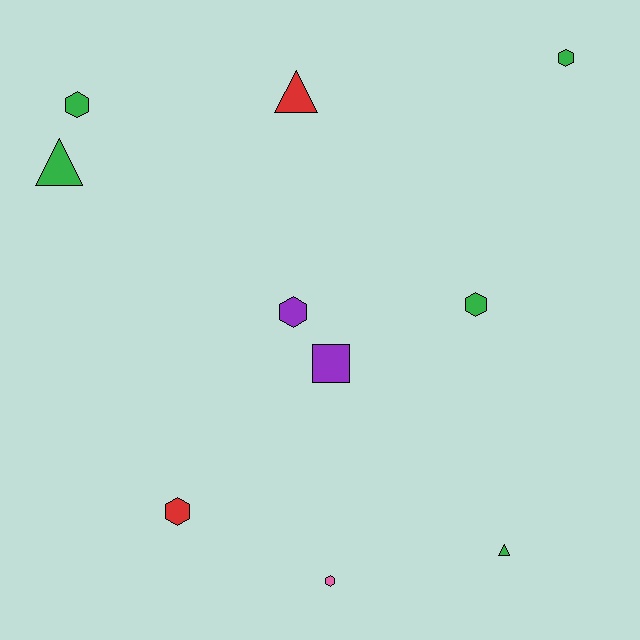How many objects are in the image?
There are 10 objects.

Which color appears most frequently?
Green, with 5 objects.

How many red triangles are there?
There is 1 red triangle.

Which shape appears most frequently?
Hexagon, with 6 objects.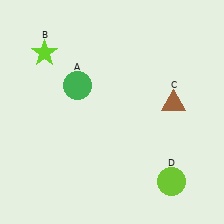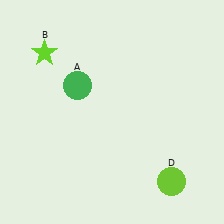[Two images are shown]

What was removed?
The brown triangle (C) was removed in Image 2.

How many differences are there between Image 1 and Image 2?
There is 1 difference between the two images.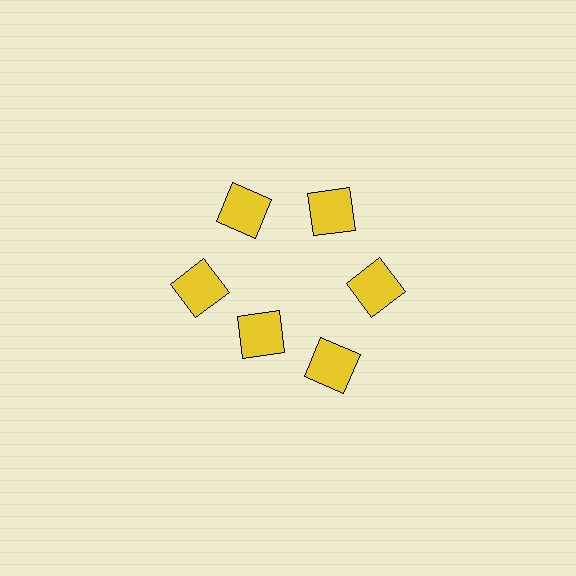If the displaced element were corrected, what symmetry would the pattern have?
It would have 6-fold rotational symmetry — the pattern would map onto itself every 60 degrees.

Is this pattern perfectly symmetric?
No. The 6 yellow squares are arranged in a ring, but one element near the 7 o'clock position is pulled inward toward the center, breaking the 6-fold rotational symmetry.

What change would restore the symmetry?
The symmetry would be restored by moving it outward, back onto the ring so that all 6 squares sit at equal angles and equal distance from the center.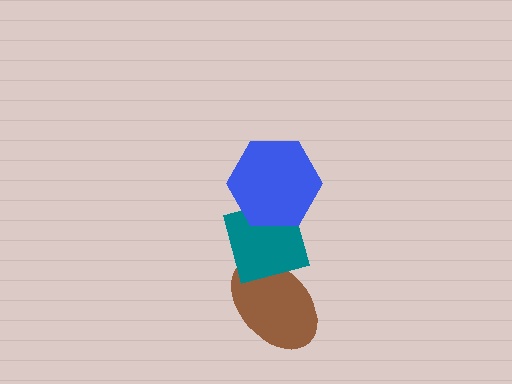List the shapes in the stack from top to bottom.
From top to bottom: the blue hexagon, the teal diamond, the brown ellipse.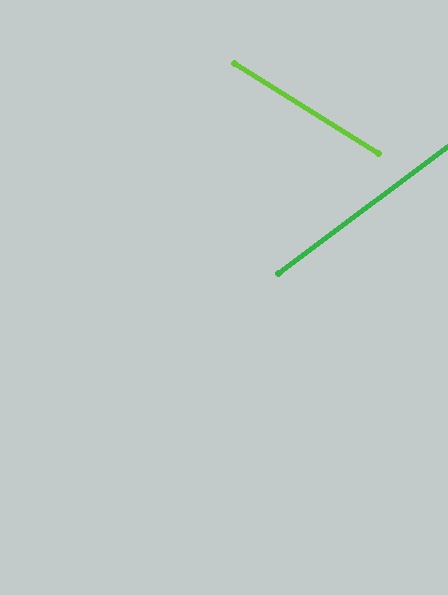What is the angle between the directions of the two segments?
Approximately 69 degrees.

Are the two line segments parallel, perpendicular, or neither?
Neither parallel nor perpendicular — they differ by about 69°.